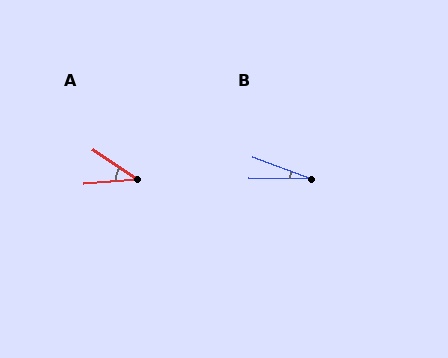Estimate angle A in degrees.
Approximately 38 degrees.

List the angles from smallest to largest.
B (20°), A (38°).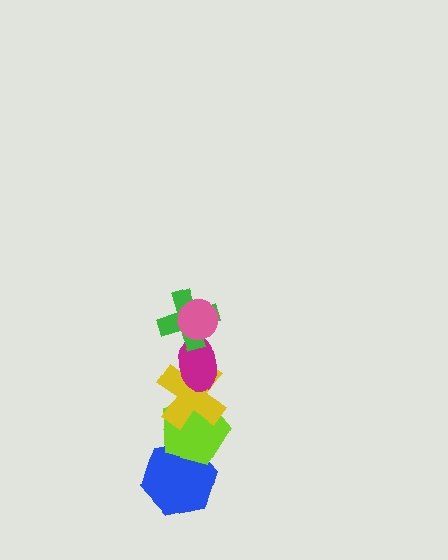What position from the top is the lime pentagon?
The lime pentagon is 5th from the top.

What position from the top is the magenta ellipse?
The magenta ellipse is 3rd from the top.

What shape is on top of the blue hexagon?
The lime pentagon is on top of the blue hexagon.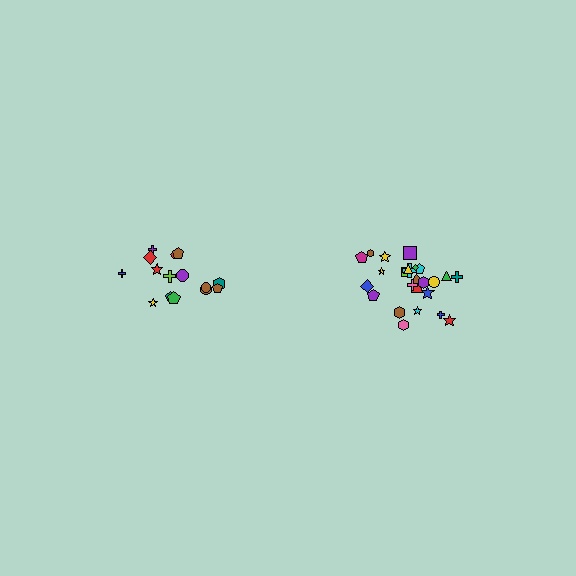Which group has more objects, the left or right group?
The right group.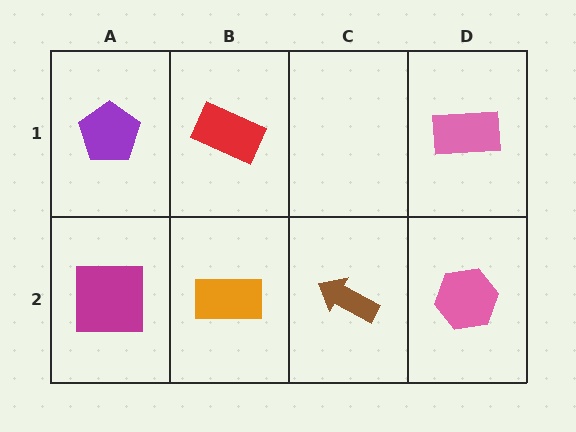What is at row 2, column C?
A brown arrow.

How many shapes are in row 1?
3 shapes.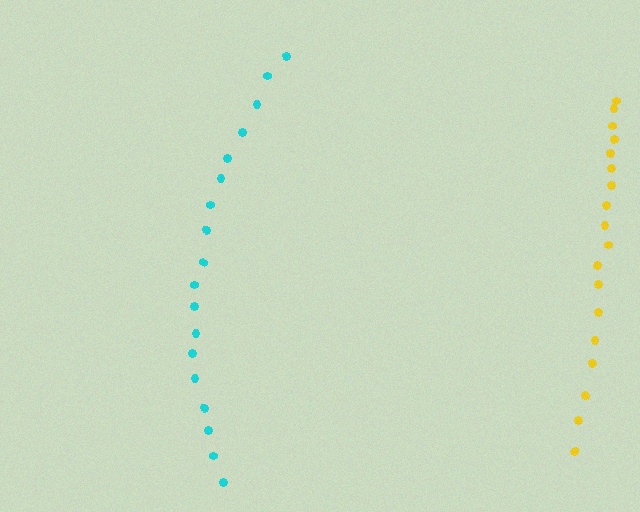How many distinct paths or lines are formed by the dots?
There are 2 distinct paths.